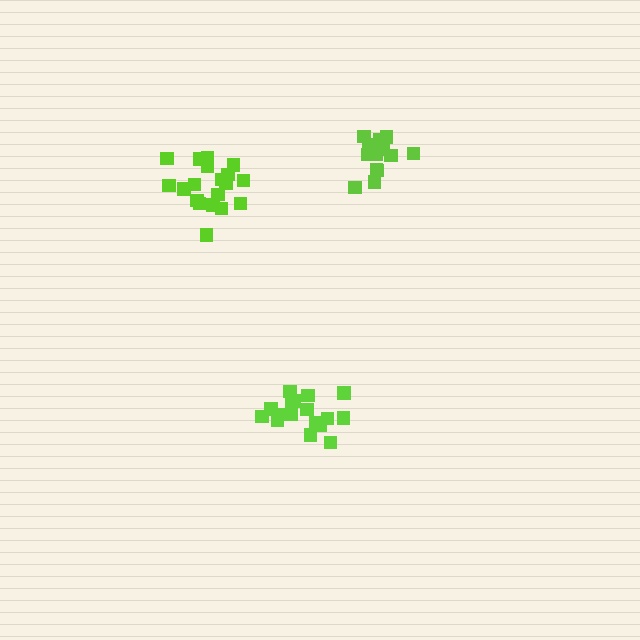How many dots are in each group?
Group 1: 19 dots, Group 2: 18 dots, Group 3: 16 dots (53 total).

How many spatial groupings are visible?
There are 3 spatial groupings.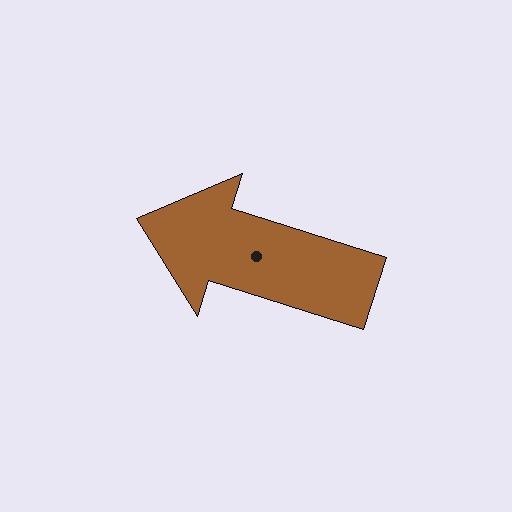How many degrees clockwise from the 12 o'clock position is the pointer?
Approximately 288 degrees.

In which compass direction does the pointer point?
West.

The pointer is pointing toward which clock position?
Roughly 10 o'clock.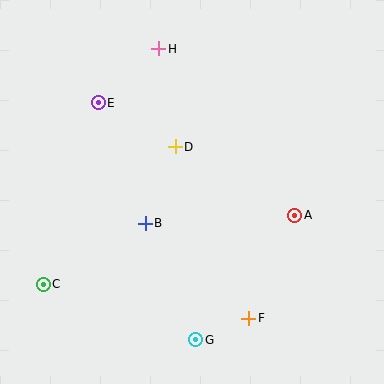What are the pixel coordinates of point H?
Point H is at (159, 49).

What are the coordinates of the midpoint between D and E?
The midpoint between D and E is at (137, 125).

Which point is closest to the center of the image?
Point D at (175, 147) is closest to the center.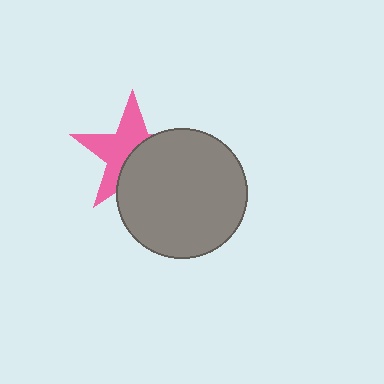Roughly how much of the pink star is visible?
About half of it is visible (roughly 53%).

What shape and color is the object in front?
The object in front is a gray circle.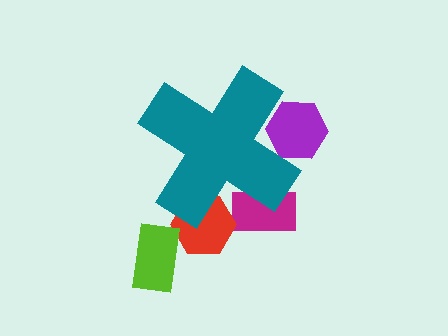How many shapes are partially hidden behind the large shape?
3 shapes are partially hidden.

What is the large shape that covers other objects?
A teal cross.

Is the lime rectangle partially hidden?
No, the lime rectangle is fully visible.